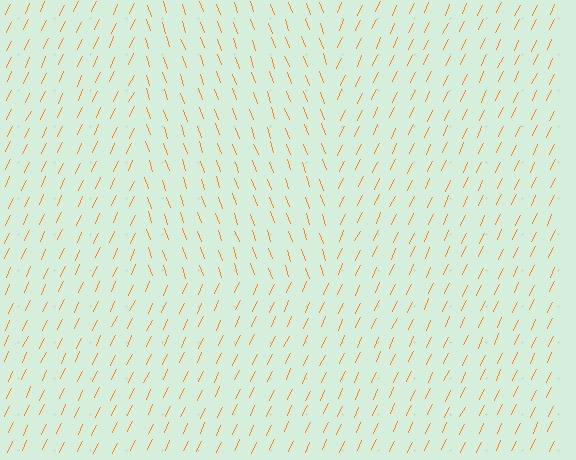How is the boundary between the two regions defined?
The boundary is defined purely by a change in line orientation (approximately 45 degrees difference). All lines are the same color and thickness.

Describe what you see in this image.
The image is filled with small orange line segments. A rectangle region in the image has lines oriented differently from the surrounding lines, creating a visible texture boundary.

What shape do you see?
I see a rectangle.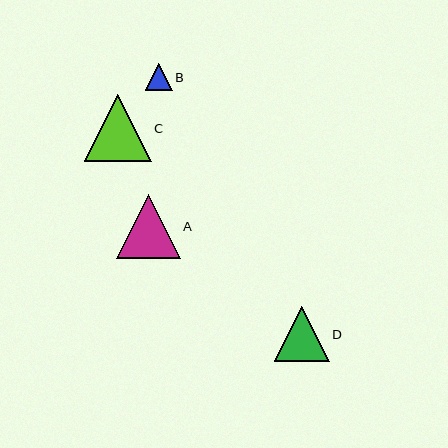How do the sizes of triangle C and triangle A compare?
Triangle C and triangle A are approximately the same size.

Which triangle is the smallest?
Triangle B is the smallest with a size of approximately 27 pixels.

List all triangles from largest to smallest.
From largest to smallest: C, A, D, B.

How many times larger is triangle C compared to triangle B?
Triangle C is approximately 2.5 times the size of triangle B.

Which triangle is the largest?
Triangle C is the largest with a size of approximately 67 pixels.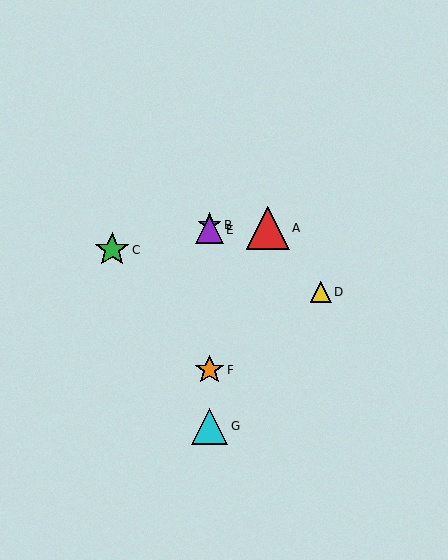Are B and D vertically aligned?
No, B is at x≈209 and D is at x≈321.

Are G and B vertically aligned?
Yes, both are at x≈209.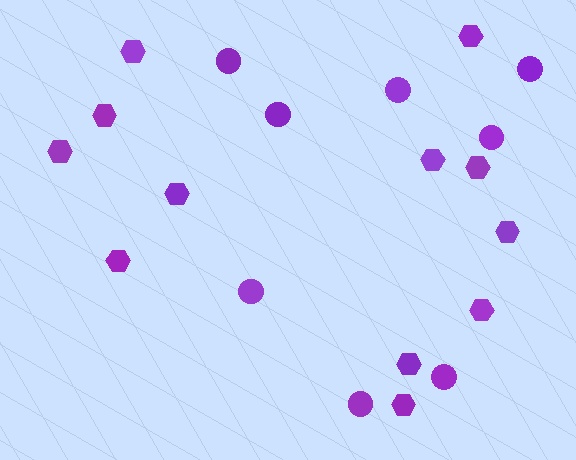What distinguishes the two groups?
There are 2 groups: one group of circles (8) and one group of hexagons (12).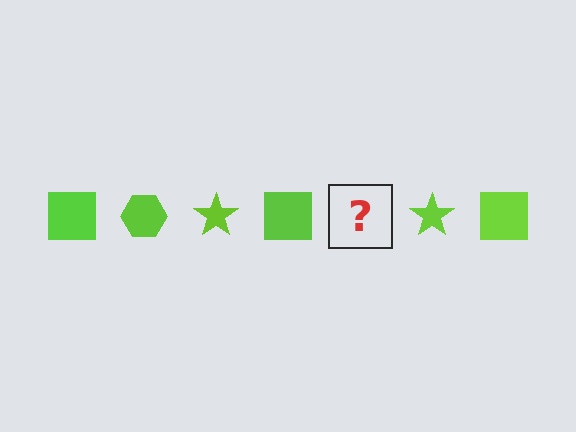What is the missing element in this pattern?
The missing element is a lime hexagon.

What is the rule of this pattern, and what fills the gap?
The rule is that the pattern cycles through square, hexagon, star shapes in lime. The gap should be filled with a lime hexagon.